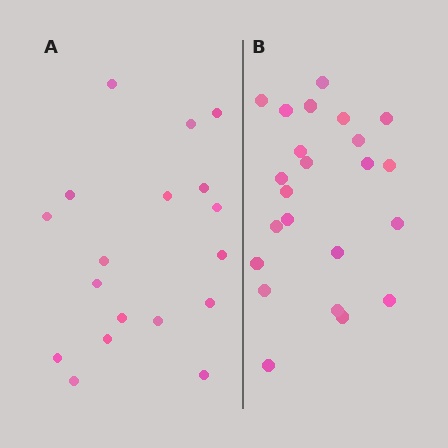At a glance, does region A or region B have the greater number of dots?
Region B (the right region) has more dots.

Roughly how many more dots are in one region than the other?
Region B has about 5 more dots than region A.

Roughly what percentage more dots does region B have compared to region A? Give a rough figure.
About 30% more.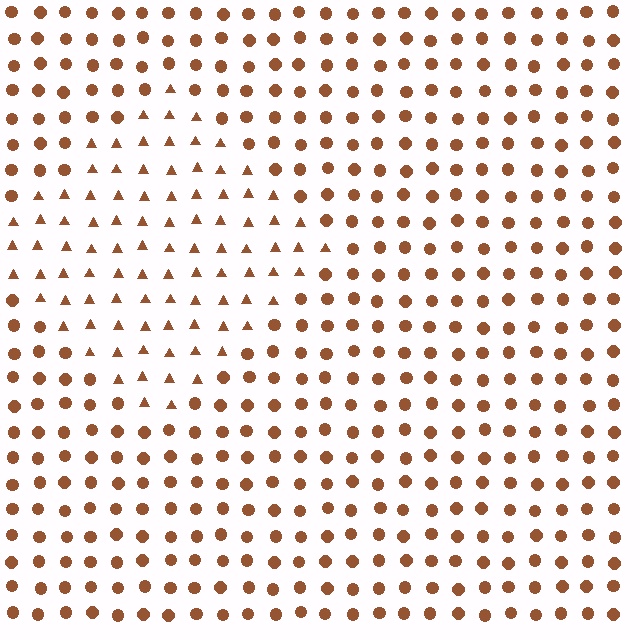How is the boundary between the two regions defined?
The boundary is defined by a change in element shape: triangles inside vs. circles outside. All elements share the same color and spacing.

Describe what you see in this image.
The image is filled with small brown elements arranged in a uniform grid. A diamond-shaped region contains triangles, while the surrounding area contains circles. The boundary is defined purely by the change in element shape.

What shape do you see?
I see a diamond.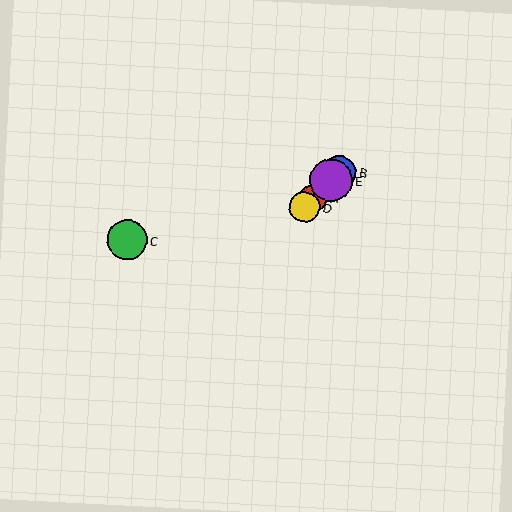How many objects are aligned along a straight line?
4 objects (A, B, D, E) are aligned along a straight line.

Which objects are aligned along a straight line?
Objects A, B, D, E are aligned along a straight line.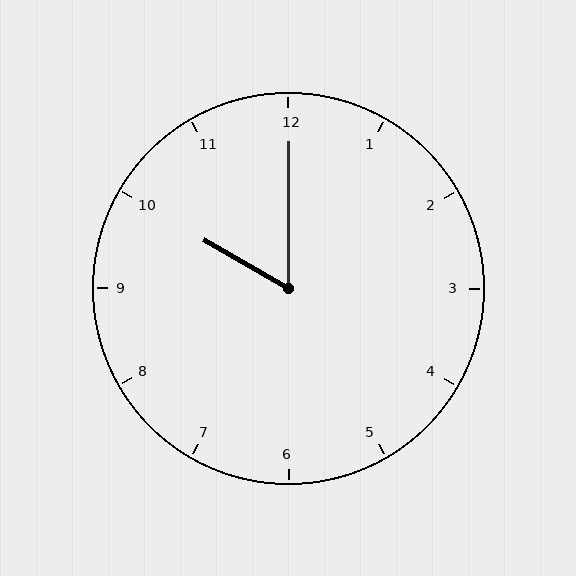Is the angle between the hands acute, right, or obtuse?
It is acute.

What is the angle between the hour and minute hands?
Approximately 60 degrees.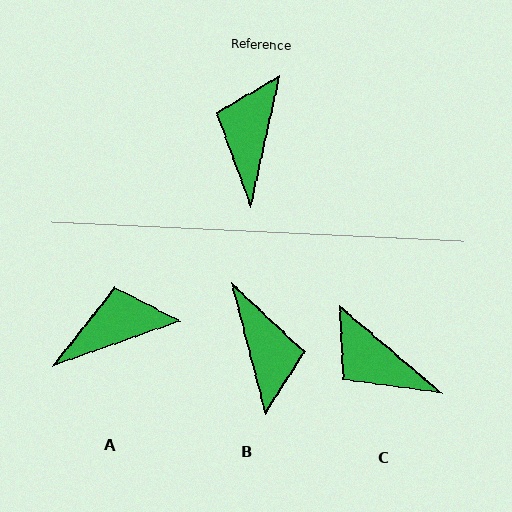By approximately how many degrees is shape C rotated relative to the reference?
Approximately 62 degrees counter-clockwise.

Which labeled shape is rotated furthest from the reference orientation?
B, about 153 degrees away.